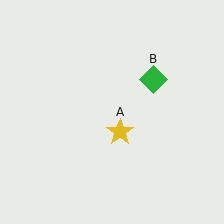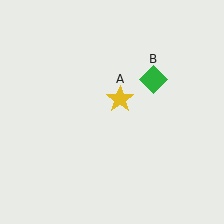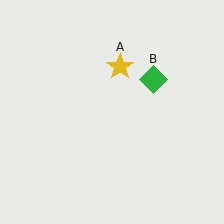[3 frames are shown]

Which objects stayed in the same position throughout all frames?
Green diamond (object B) remained stationary.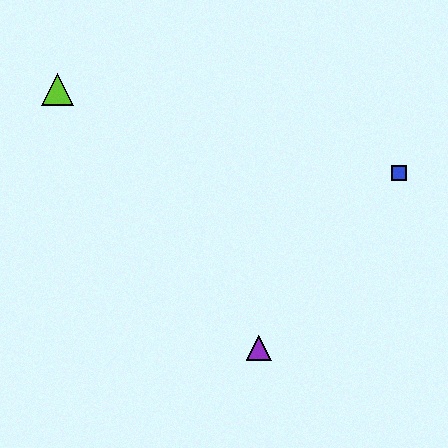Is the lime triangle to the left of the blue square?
Yes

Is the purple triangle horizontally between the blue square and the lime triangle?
Yes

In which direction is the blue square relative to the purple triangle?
The blue square is above the purple triangle.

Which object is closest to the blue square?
The purple triangle is closest to the blue square.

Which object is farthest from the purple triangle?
The lime triangle is farthest from the purple triangle.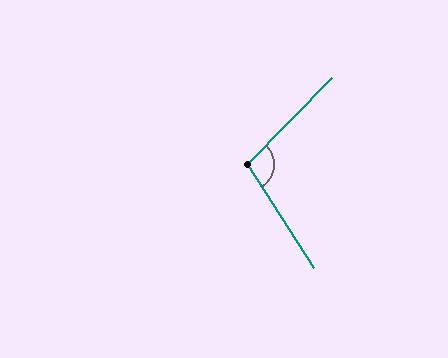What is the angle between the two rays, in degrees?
Approximately 103 degrees.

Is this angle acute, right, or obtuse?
It is obtuse.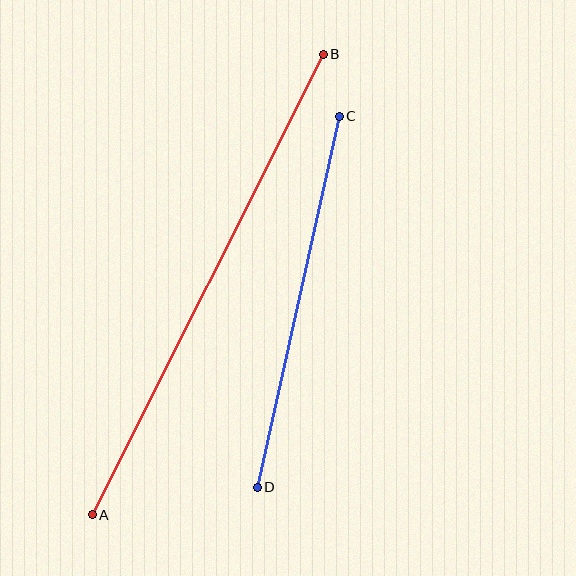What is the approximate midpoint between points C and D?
The midpoint is at approximately (298, 302) pixels.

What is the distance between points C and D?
The distance is approximately 380 pixels.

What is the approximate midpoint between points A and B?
The midpoint is at approximately (208, 284) pixels.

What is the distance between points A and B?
The distance is approximately 515 pixels.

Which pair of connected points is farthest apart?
Points A and B are farthest apart.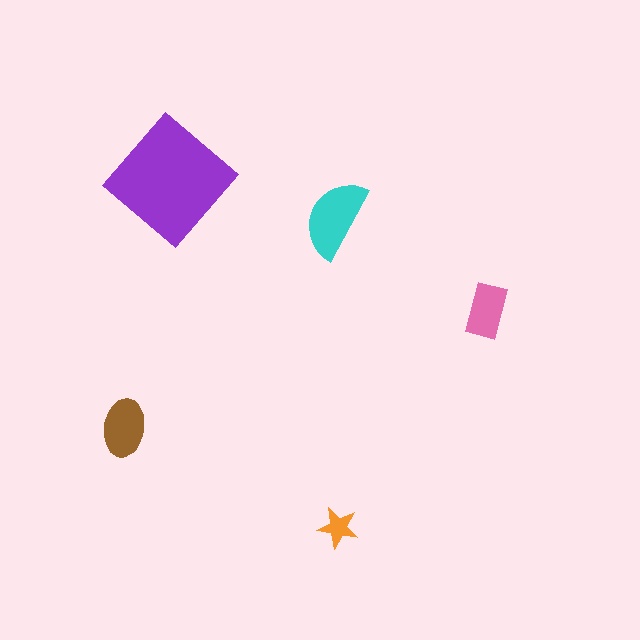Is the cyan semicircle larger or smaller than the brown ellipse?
Larger.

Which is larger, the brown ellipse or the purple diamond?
The purple diamond.